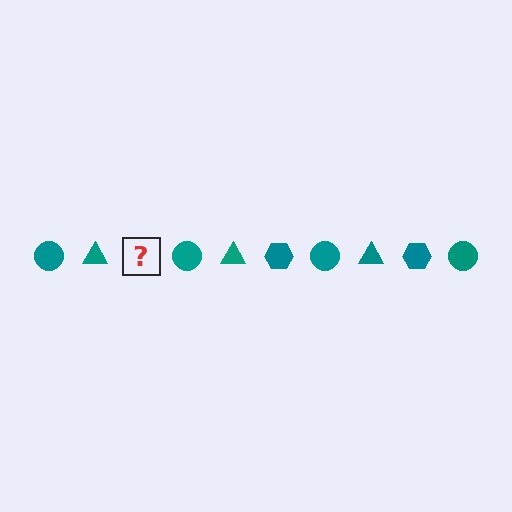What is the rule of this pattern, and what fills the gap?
The rule is that the pattern cycles through circle, triangle, hexagon shapes in teal. The gap should be filled with a teal hexagon.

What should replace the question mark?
The question mark should be replaced with a teal hexagon.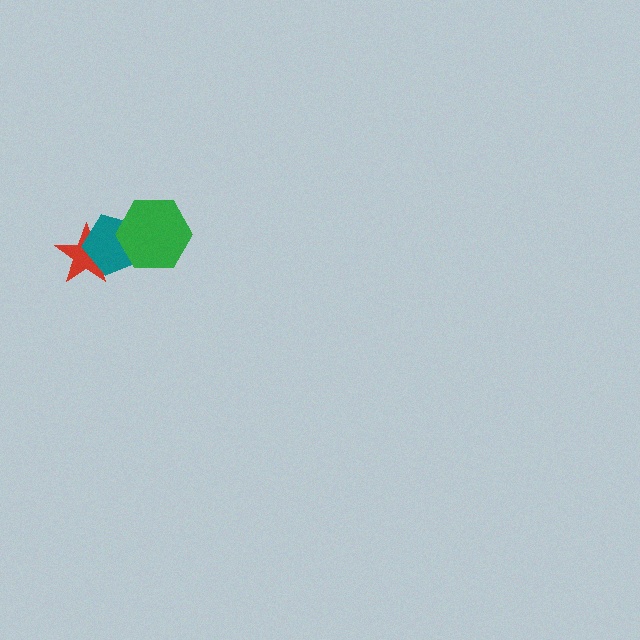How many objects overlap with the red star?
1 object overlaps with the red star.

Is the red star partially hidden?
Yes, it is partially covered by another shape.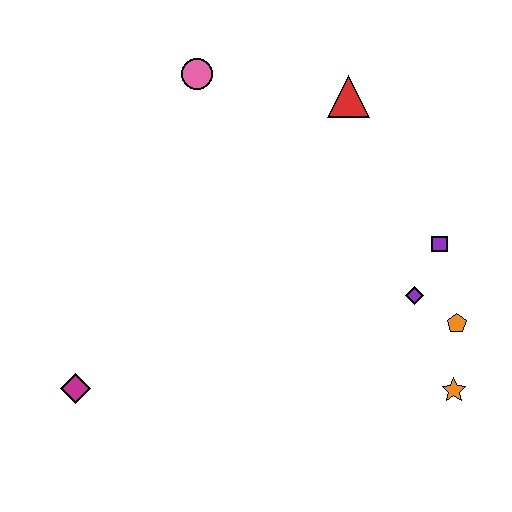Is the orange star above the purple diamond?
No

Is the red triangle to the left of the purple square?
Yes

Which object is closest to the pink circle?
The red triangle is closest to the pink circle.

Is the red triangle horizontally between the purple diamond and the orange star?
No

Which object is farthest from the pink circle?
The orange star is farthest from the pink circle.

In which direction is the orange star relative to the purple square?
The orange star is below the purple square.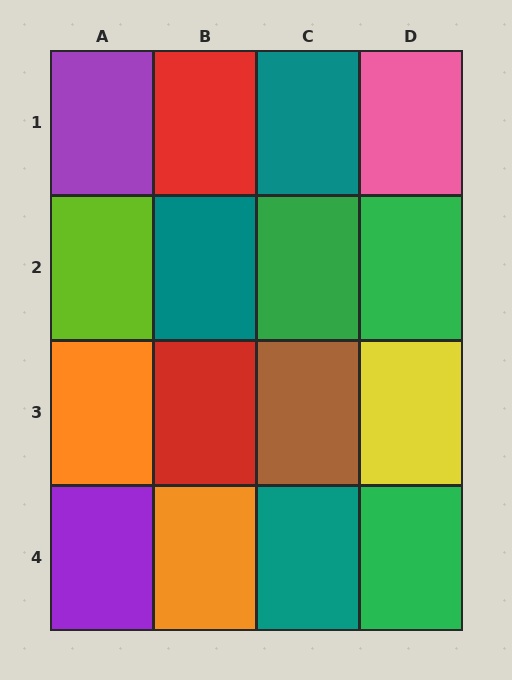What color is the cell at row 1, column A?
Purple.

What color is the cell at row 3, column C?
Brown.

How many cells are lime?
1 cell is lime.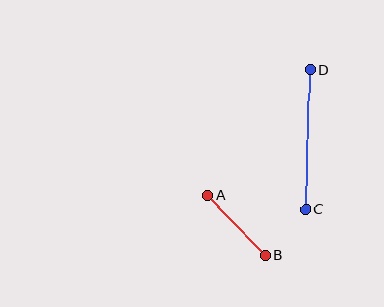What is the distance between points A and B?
The distance is approximately 83 pixels.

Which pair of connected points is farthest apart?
Points C and D are farthest apart.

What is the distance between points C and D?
The distance is approximately 140 pixels.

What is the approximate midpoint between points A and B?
The midpoint is at approximately (236, 225) pixels.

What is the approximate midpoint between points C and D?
The midpoint is at approximately (308, 139) pixels.